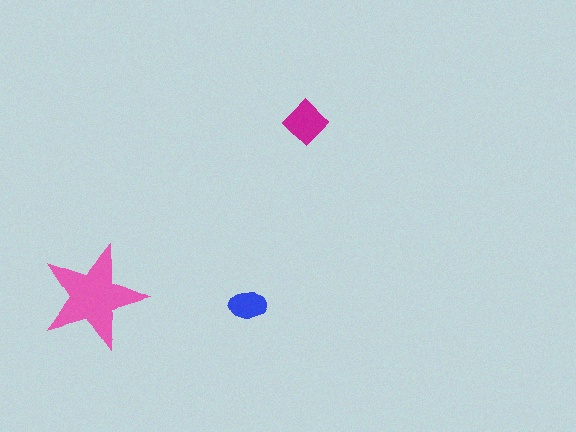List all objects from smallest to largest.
The blue ellipse, the magenta diamond, the pink star.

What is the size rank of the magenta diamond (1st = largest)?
2nd.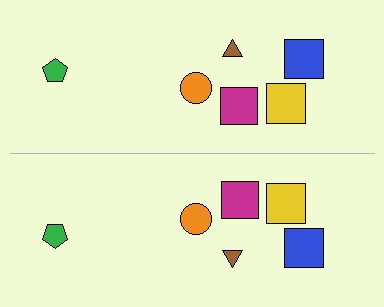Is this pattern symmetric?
Yes, this pattern has bilateral (reflection) symmetry.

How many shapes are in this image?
There are 12 shapes in this image.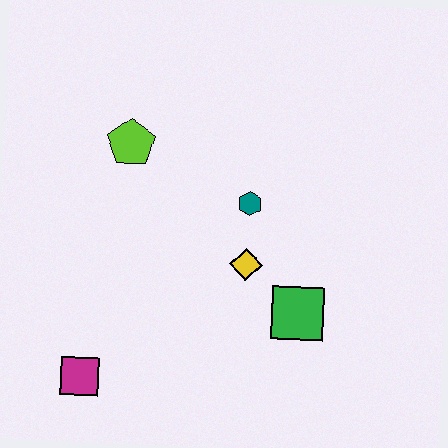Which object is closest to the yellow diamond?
The teal hexagon is closest to the yellow diamond.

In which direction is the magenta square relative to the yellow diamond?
The magenta square is to the left of the yellow diamond.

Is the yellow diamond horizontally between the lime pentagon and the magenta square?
No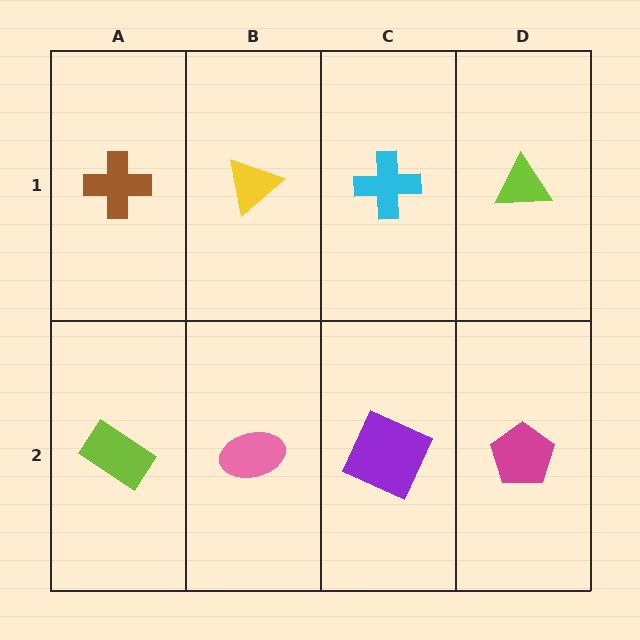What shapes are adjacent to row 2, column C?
A cyan cross (row 1, column C), a pink ellipse (row 2, column B), a magenta pentagon (row 2, column D).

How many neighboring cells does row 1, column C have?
3.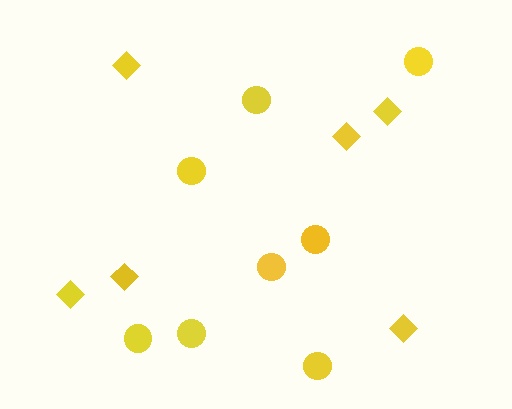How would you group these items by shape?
There are 2 groups: one group of diamonds (6) and one group of circles (8).